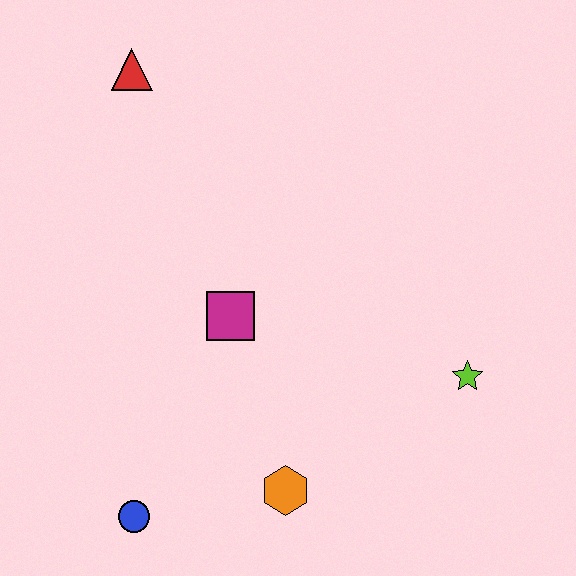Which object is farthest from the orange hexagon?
The red triangle is farthest from the orange hexagon.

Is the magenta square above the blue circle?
Yes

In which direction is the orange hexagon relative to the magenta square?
The orange hexagon is below the magenta square.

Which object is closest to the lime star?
The orange hexagon is closest to the lime star.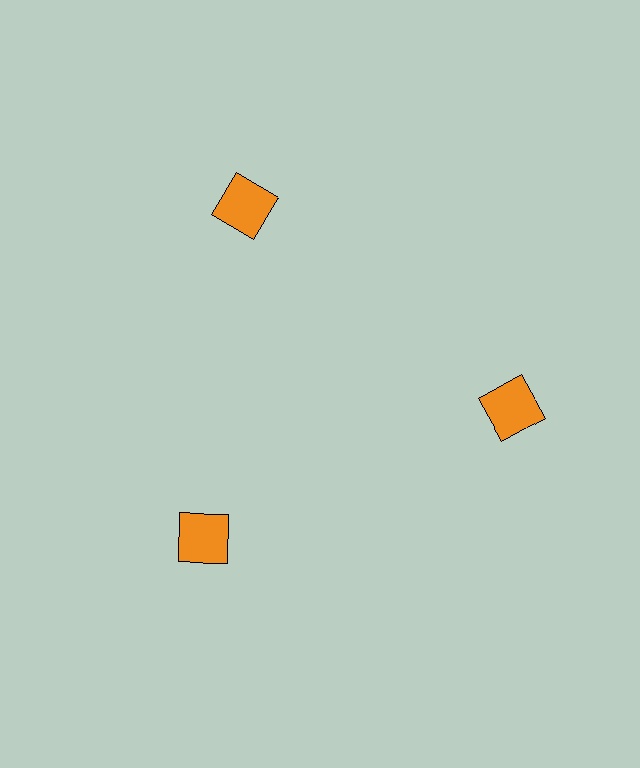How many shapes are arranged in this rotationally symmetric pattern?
There are 3 shapes, arranged in 3 groups of 1.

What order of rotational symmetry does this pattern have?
This pattern has 3-fold rotational symmetry.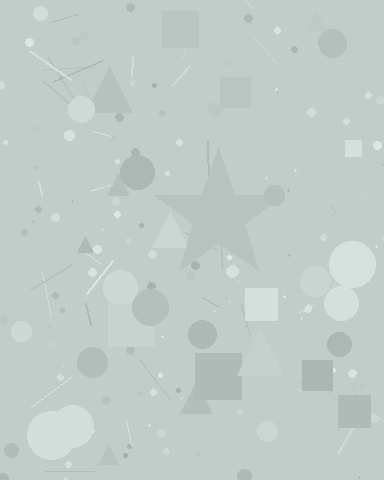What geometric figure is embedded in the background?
A star is embedded in the background.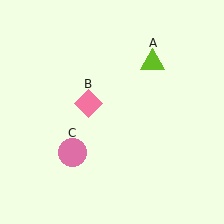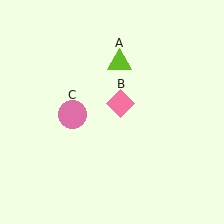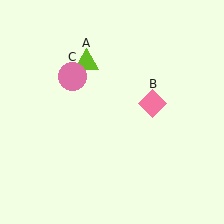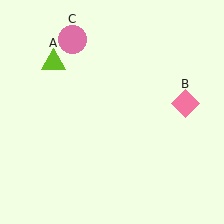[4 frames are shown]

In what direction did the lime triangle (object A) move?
The lime triangle (object A) moved left.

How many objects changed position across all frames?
3 objects changed position: lime triangle (object A), pink diamond (object B), pink circle (object C).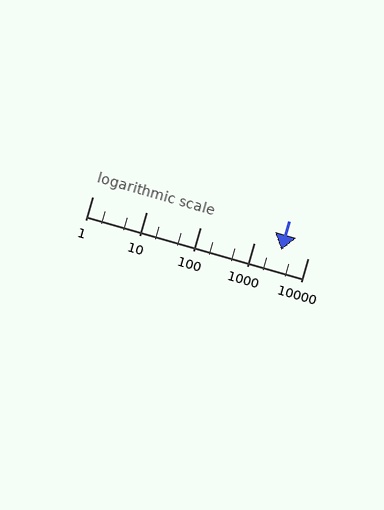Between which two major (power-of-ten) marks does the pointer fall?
The pointer is between 1000 and 10000.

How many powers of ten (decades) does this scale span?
The scale spans 4 decades, from 1 to 10000.